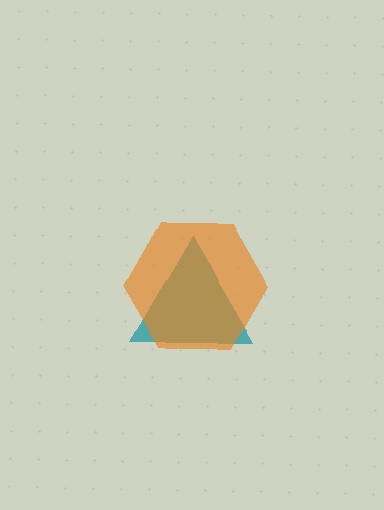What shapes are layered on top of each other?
The layered shapes are: a teal triangle, an orange hexagon.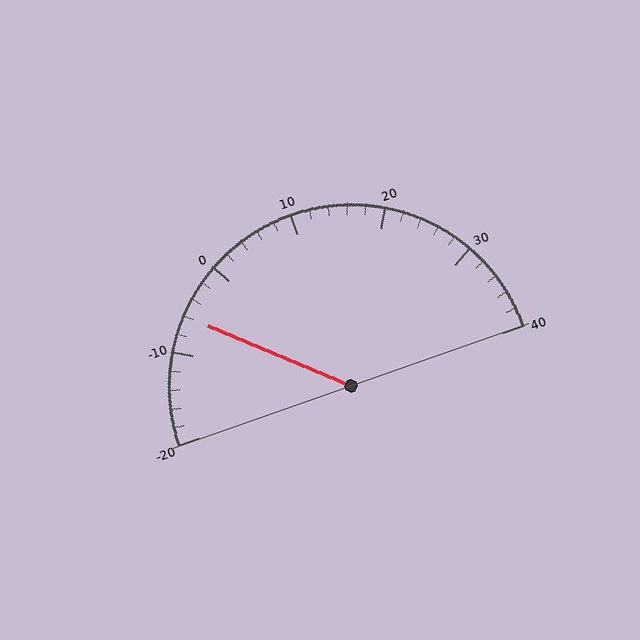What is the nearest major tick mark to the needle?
The nearest major tick mark is -10.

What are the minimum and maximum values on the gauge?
The gauge ranges from -20 to 40.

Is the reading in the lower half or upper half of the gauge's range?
The reading is in the lower half of the range (-20 to 40).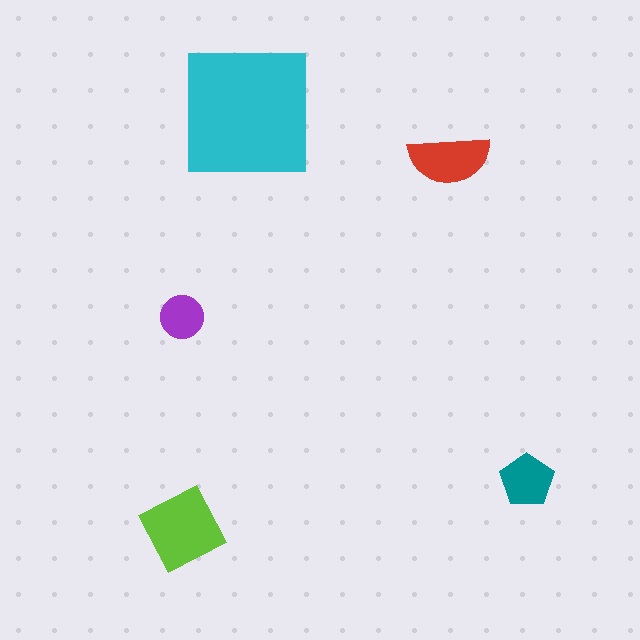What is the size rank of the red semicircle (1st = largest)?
3rd.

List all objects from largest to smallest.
The cyan square, the lime diamond, the red semicircle, the teal pentagon, the purple circle.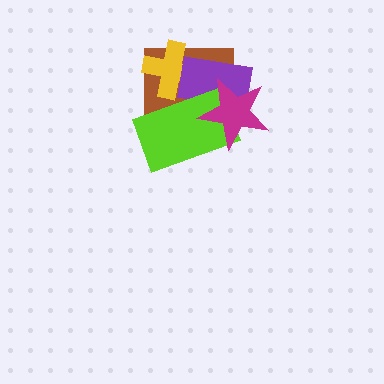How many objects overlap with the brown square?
4 objects overlap with the brown square.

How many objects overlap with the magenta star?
3 objects overlap with the magenta star.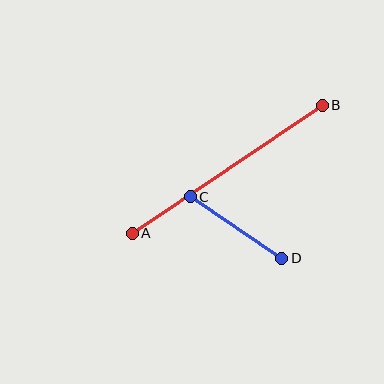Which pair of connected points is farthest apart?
Points A and B are farthest apart.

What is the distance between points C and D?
The distance is approximately 110 pixels.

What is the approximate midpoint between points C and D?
The midpoint is at approximately (236, 228) pixels.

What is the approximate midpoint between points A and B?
The midpoint is at approximately (227, 169) pixels.